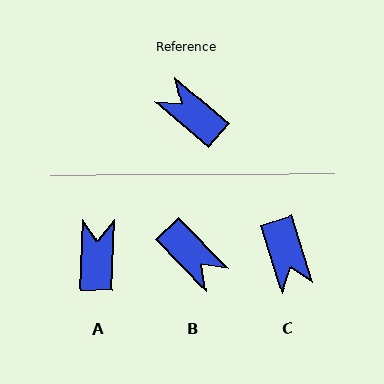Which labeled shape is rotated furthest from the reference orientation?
B, about 174 degrees away.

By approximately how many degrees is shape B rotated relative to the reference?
Approximately 174 degrees counter-clockwise.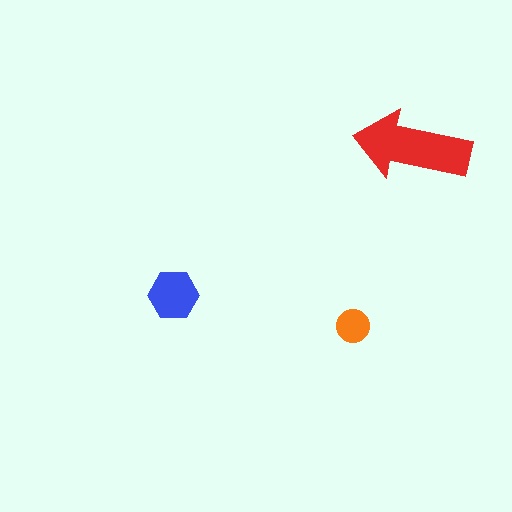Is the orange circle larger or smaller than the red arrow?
Smaller.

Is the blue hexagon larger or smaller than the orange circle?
Larger.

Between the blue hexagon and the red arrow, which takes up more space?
The red arrow.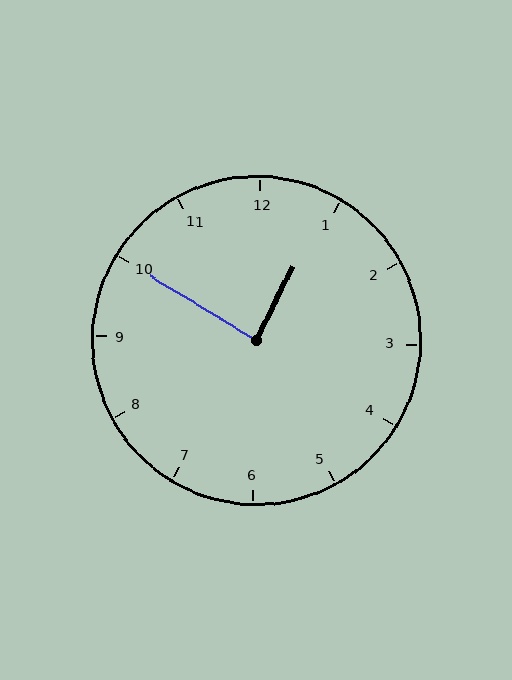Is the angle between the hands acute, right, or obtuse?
It is right.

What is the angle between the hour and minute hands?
Approximately 85 degrees.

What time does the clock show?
12:50.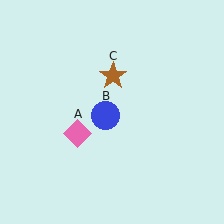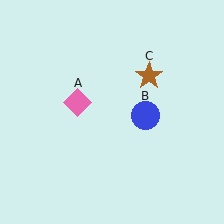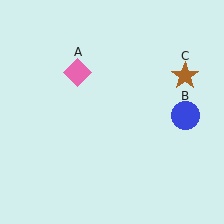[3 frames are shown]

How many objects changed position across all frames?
3 objects changed position: pink diamond (object A), blue circle (object B), brown star (object C).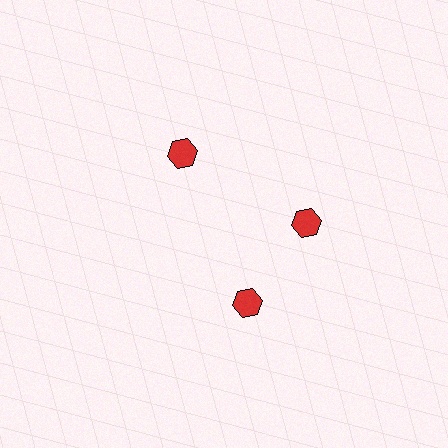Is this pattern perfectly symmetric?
No. The 3 red hexagons are arranged in a ring, but one element near the 7 o'clock position is rotated out of alignment along the ring, breaking the 3-fold rotational symmetry.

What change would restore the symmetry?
The symmetry would be restored by rotating it back into even spacing with its neighbors so that all 3 hexagons sit at equal angles and equal distance from the center.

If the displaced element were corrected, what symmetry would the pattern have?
It would have 3-fold rotational symmetry — the pattern would map onto itself every 120 degrees.